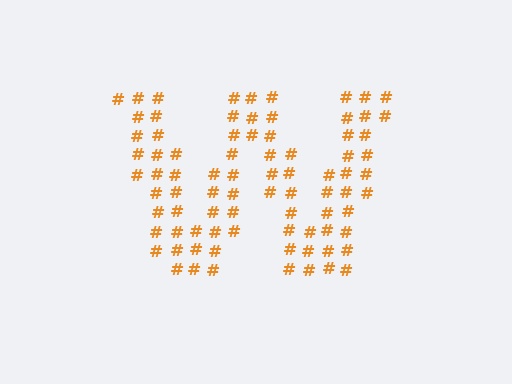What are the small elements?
The small elements are hash symbols.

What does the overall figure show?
The overall figure shows the letter W.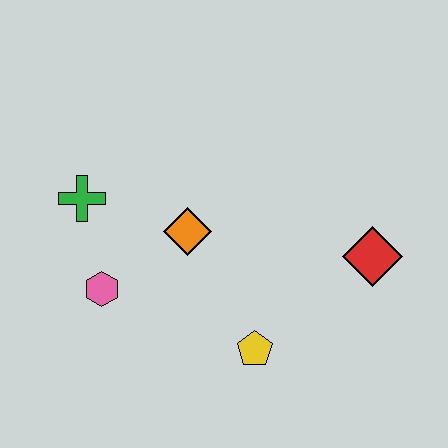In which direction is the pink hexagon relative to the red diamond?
The pink hexagon is to the left of the red diamond.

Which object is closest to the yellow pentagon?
The orange diamond is closest to the yellow pentagon.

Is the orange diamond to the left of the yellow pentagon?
Yes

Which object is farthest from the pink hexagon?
The red diamond is farthest from the pink hexagon.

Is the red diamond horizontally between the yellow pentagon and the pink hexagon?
No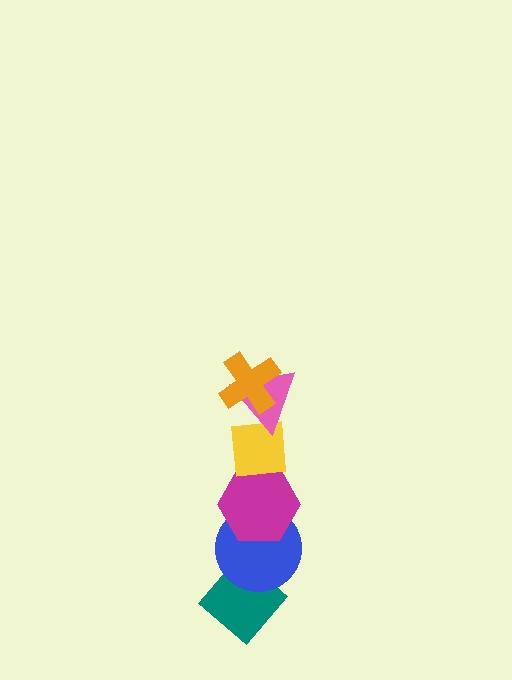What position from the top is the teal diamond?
The teal diamond is 6th from the top.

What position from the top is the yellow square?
The yellow square is 3rd from the top.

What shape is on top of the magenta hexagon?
The yellow square is on top of the magenta hexagon.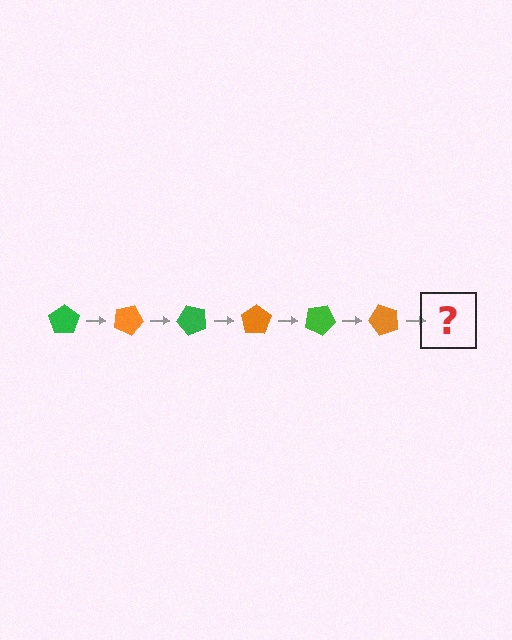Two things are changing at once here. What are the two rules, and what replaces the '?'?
The two rules are that it rotates 25 degrees each step and the color cycles through green and orange. The '?' should be a green pentagon, rotated 150 degrees from the start.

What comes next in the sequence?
The next element should be a green pentagon, rotated 150 degrees from the start.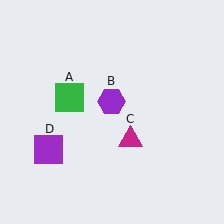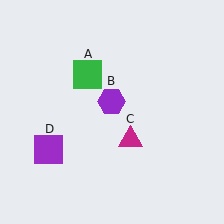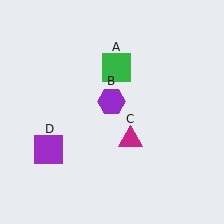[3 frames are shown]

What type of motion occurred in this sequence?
The green square (object A) rotated clockwise around the center of the scene.